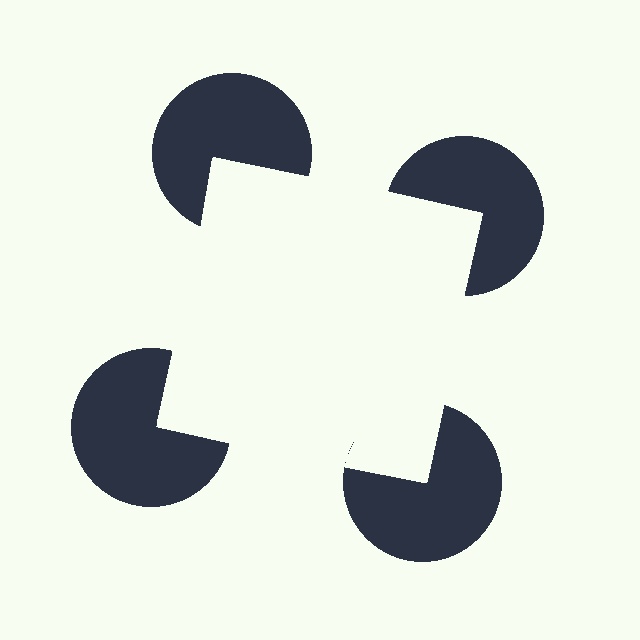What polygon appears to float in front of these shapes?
An illusory square — its edges are inferred from the aligned wedge cuts in the pac-man discs, not physically drawn.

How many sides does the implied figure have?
4 sides.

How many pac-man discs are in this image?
There are 4 — one at each vertex of the illusory square.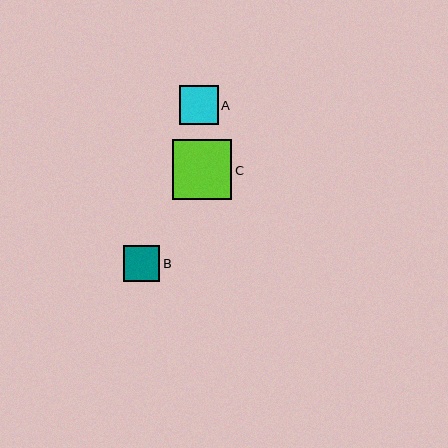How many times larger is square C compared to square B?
Square C is approximately 1.6 times the size of square B.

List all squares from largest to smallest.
From largest to smallest: C, A, B.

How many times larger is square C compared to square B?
Square C is approximately 1.6 times the size of square B.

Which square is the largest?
Square C is the largest with a size of approximately 59 pixels.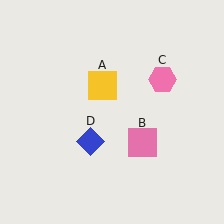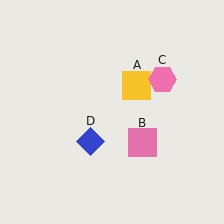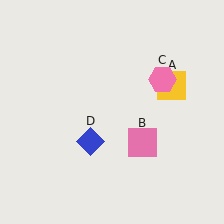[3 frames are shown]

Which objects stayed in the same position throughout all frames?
Pink square (object B) and pink hexagon (object C) and blue diamond (object D) remained stationary.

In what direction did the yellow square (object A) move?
The yellow square (object A) moved right.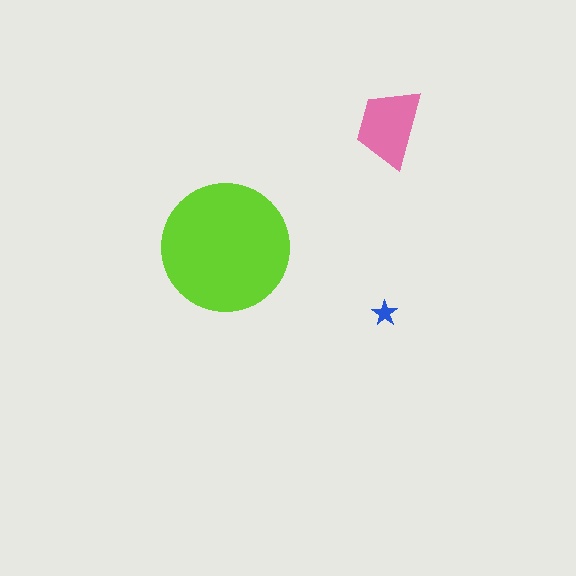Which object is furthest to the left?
The lime circle is leftmost.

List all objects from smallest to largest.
The blue star, the pink trapezoid, the lime circle.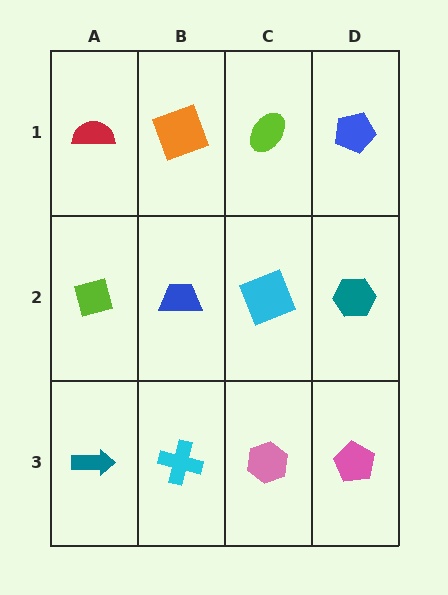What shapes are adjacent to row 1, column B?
A blue trapezoid (row 2, column B), a red semicircle (row 1, column A), a lime ellipse (row 1, column C).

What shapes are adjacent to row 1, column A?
A lime diamond (row 2, column A), an orange square (row 1, column B).